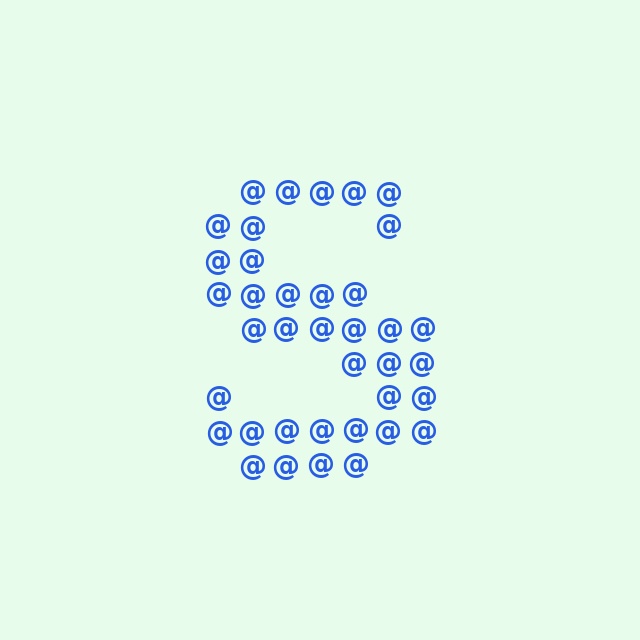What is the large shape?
The large shape is the letter S.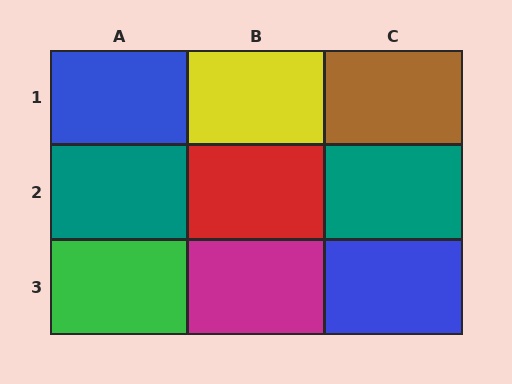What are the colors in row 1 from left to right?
Blue, yellow, brown.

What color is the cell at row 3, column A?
Green.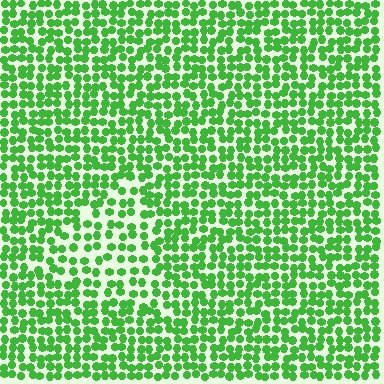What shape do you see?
I see a triangle.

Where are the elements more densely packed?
The elements are more densely packed outside the triangle boundary.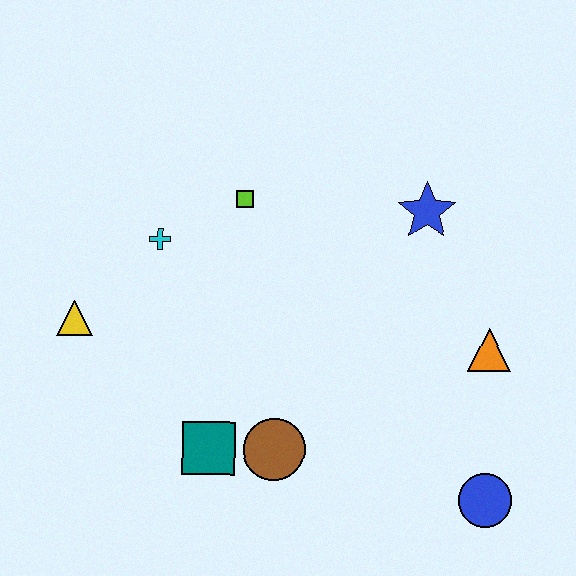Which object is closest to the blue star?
The orange triangle is closest to the blue star.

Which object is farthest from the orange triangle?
The yellow triangle is farthest from the orange triangle.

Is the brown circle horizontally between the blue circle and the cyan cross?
Yes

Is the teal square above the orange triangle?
No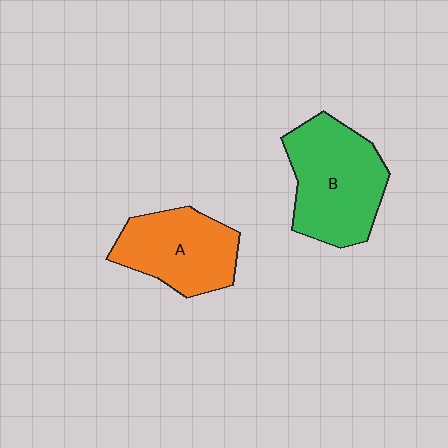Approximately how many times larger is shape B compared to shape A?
Approximately 1.2 times.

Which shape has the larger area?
Shape B (green).